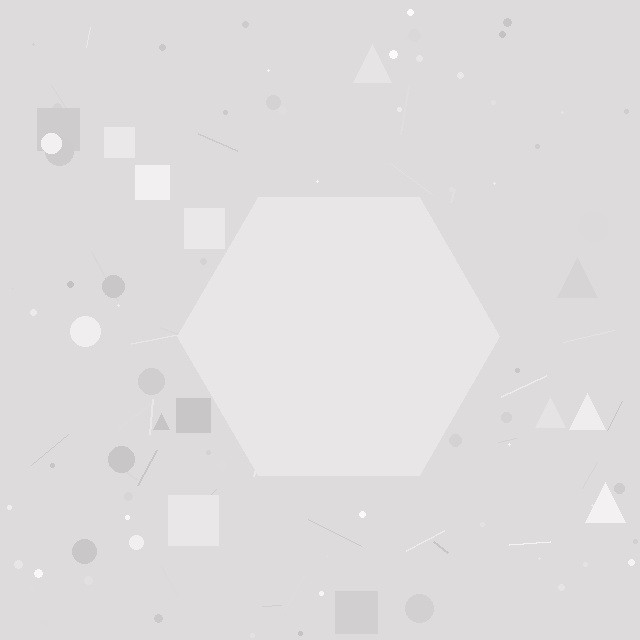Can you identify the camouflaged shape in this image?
The camouflaged shape is a hexagon.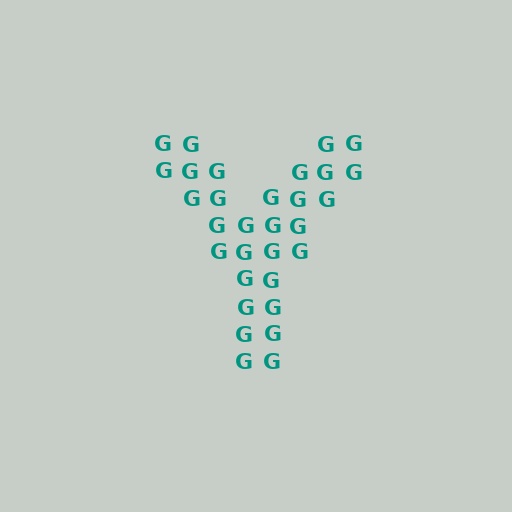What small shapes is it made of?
It is made of small letter G's.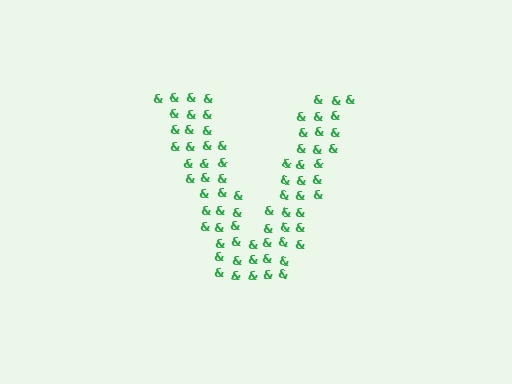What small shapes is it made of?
It is made of small ampersands.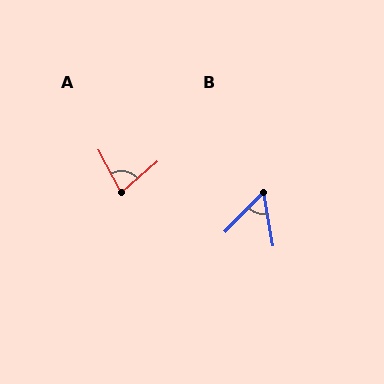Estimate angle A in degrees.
Approximately 77 degrees.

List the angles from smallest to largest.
B (54°), A (77°).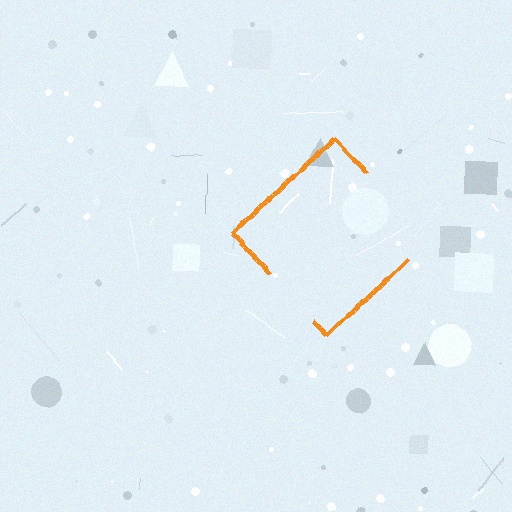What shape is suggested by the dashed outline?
The dashed outline suggests a diamond.